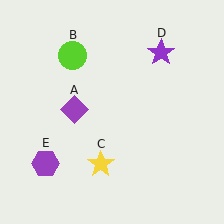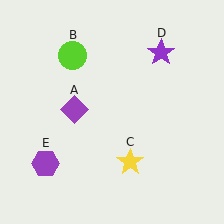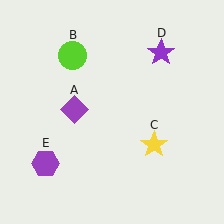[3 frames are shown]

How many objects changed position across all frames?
1 object changed position: yellow star (object C).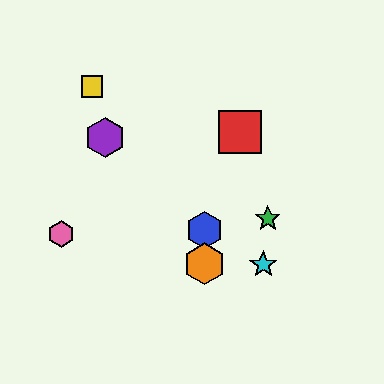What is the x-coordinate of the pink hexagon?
The pink hexagon is at x≈61.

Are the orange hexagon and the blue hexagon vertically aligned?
Yes, both are at x≈205.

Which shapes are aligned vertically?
The blue hexagon, the orange hexagon are aligned vertically.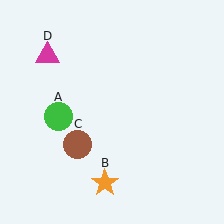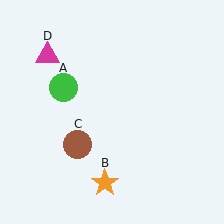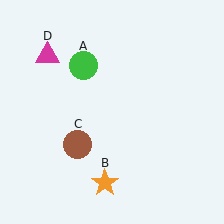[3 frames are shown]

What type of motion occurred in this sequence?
The green circle (object A) rotated clockwise around the center of the scene.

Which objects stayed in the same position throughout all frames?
Orange star (object B) and brown circle (object C) and magenta triangle (object D) remained stationary.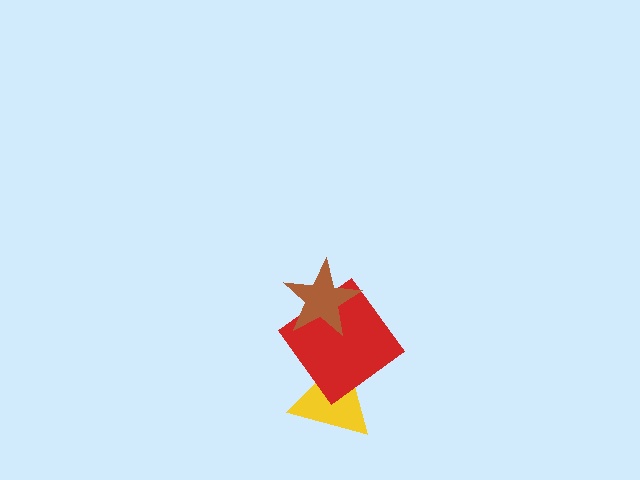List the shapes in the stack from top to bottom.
From top to bottom: the brown star, the red diamond, the yellow triangle.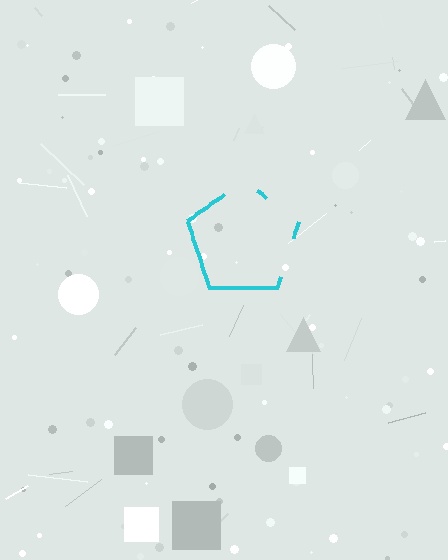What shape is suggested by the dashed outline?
The dashed outline suggests a pentagon.